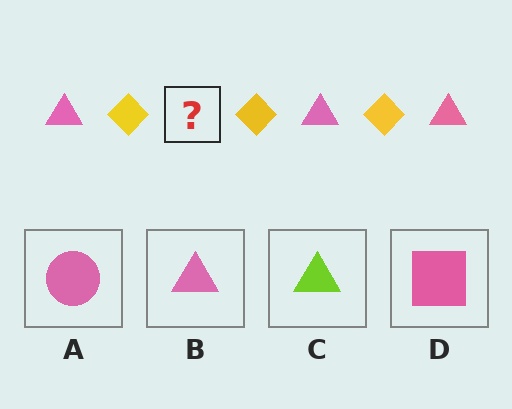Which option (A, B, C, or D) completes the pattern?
B.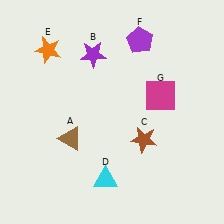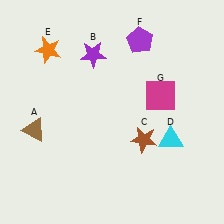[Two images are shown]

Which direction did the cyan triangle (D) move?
The cyan triangle (D) moved right.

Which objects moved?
The objects that moved are: the brown triangle (A), the cyan triangle (D).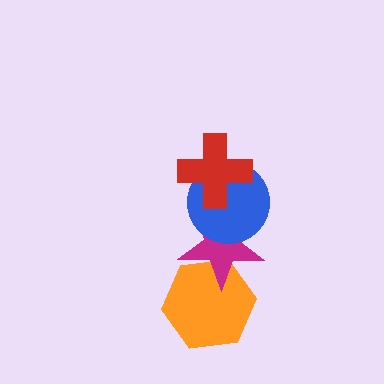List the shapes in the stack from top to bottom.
From top to bottom: the red cross, the blue circle, the magenta star, the orange hexagon.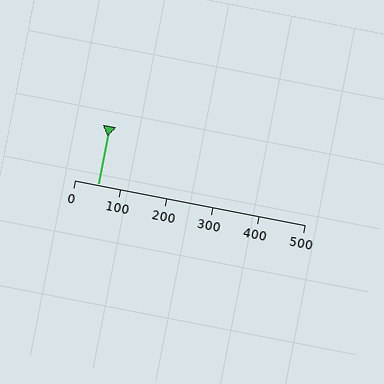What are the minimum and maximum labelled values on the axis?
The axis runs from 0 to 500.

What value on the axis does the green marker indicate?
The marker indicates approximately 50.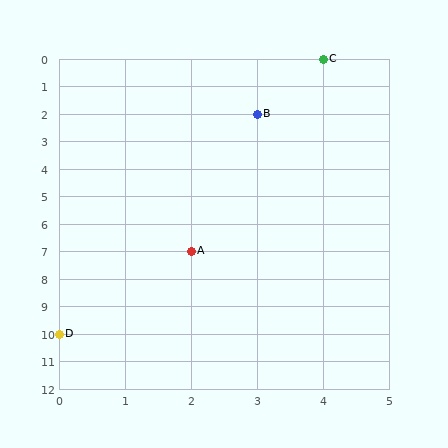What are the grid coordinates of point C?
Point C is at grid coordinates (4, 0).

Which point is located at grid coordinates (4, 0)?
Point C is at (4, 0).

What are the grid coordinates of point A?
Point A is at grid coordinates (2, 7).